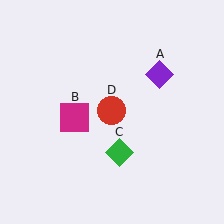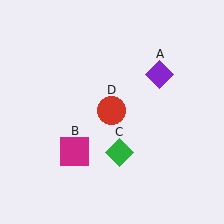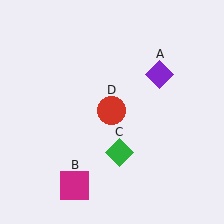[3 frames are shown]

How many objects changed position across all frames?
1 object changed position: magenta square (object B).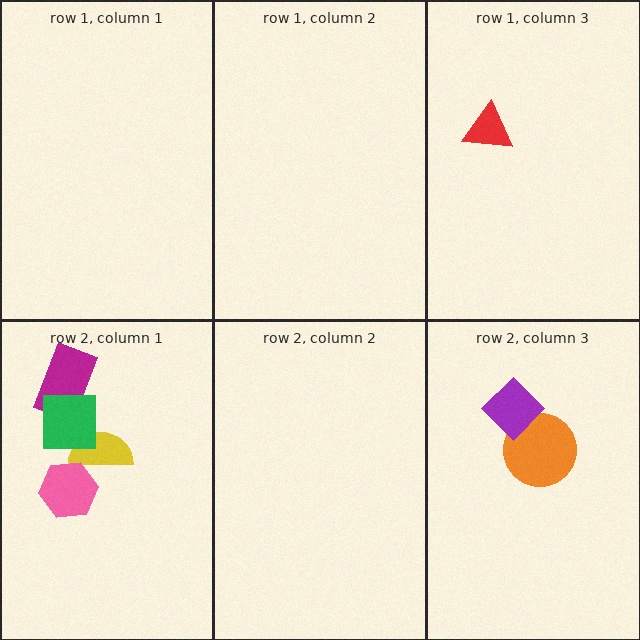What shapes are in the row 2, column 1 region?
The yellow semicircle, the magenta rectangle, the green square, the pink hexagon.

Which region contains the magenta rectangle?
The row 2, column 1 region.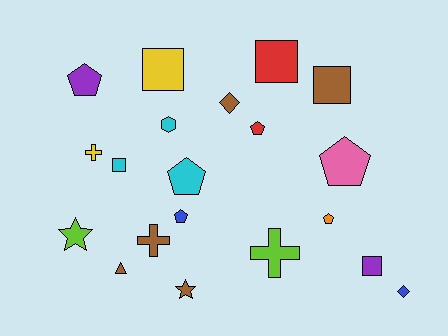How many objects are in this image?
There are 20 objects.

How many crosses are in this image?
There are 3 crosses.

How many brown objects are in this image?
There are 5 brown objects.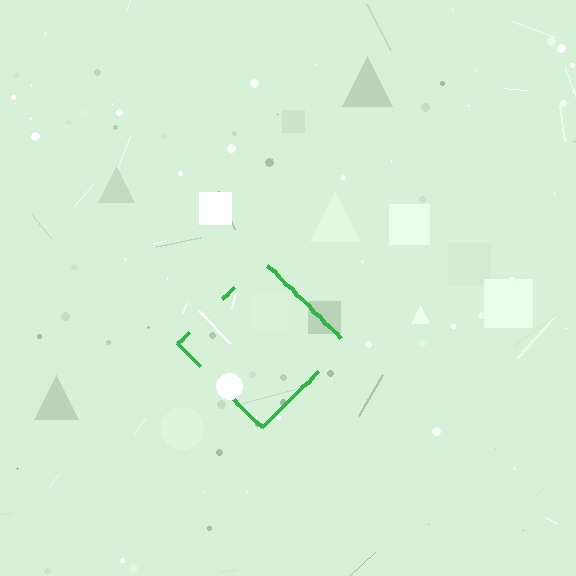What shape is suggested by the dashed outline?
The dashed outline suggests a diamond.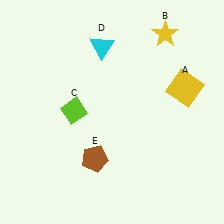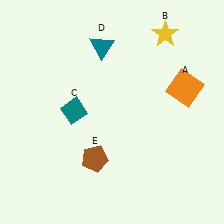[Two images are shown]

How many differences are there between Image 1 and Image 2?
There are 3 differences between the two images.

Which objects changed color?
A changed from yellow to orange. C changed from lime to teal. D changed from cyan to teal.